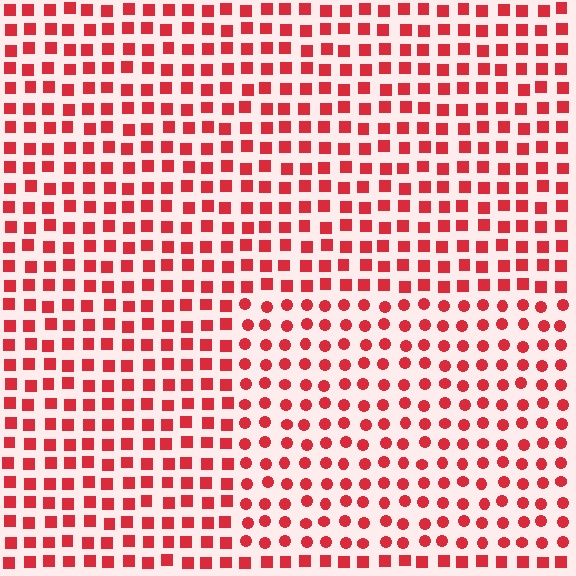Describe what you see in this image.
The image is filled with small red elements arranged in a uniform grid. A rectangle-shaped region contains circles, while the surrounding area contains squares. The boundary is defined purely by the change in element shape.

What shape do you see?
I see a rectangle.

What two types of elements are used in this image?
The image uses circles inside the rectangle region and squares outside it.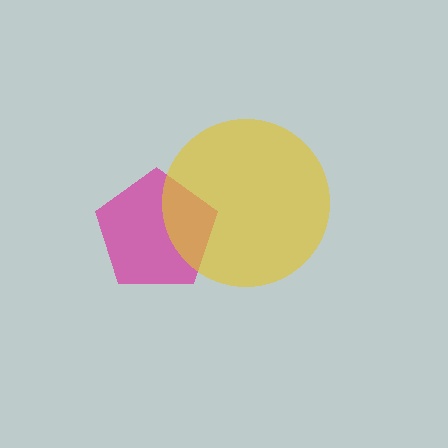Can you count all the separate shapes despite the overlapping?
Yes, there are 2 separate shapes.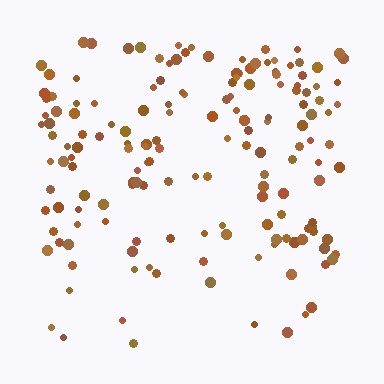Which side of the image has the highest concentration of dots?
The top.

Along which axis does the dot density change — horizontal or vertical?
Vertical.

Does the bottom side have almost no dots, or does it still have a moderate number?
Still a moderate number, just noticeably fewer than the top.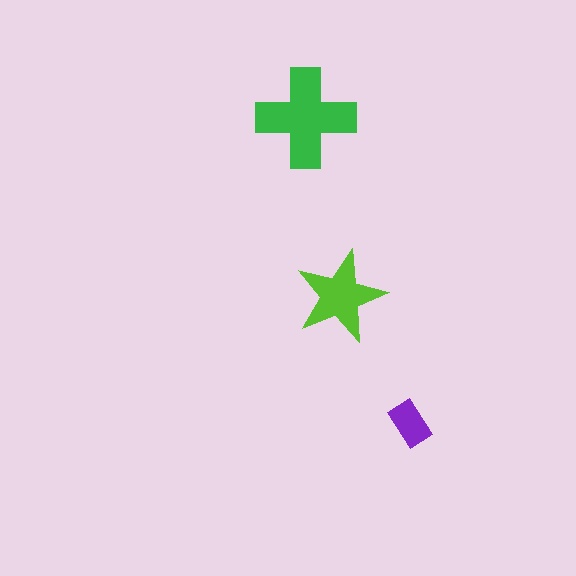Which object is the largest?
The green cross.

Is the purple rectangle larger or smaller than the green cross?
Smaller.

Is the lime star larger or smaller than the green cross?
Smaller.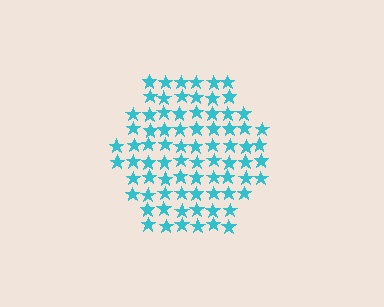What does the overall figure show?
The overall figure shows a hexagon.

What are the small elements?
The small elements are stars.